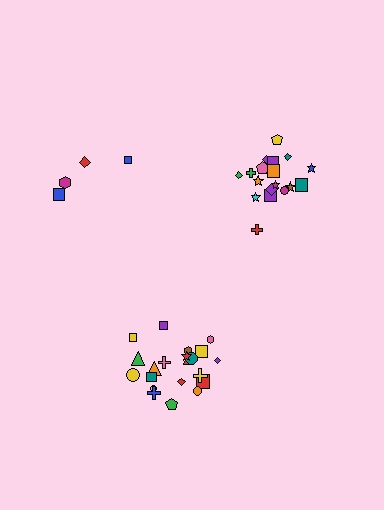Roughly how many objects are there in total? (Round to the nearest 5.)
Roughly 45 objects in total.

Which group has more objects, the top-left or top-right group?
The top-right group.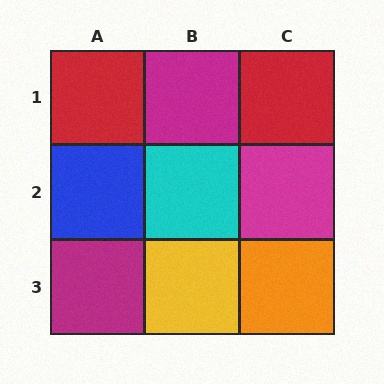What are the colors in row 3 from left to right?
Magenta, yellow, orange.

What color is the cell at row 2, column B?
Cyan.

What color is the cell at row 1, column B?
Magenta.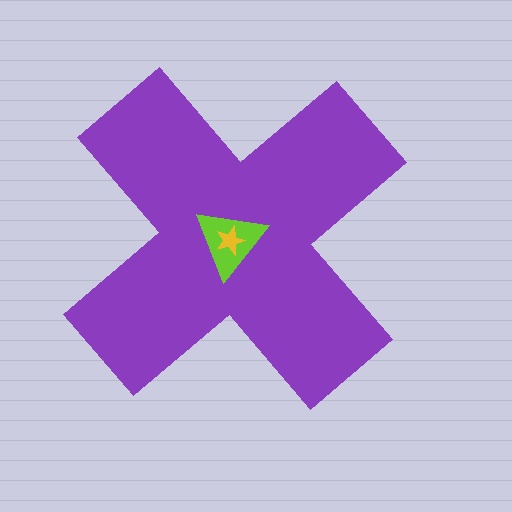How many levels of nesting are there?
3.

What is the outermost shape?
The purple cross.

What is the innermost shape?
The yellow star.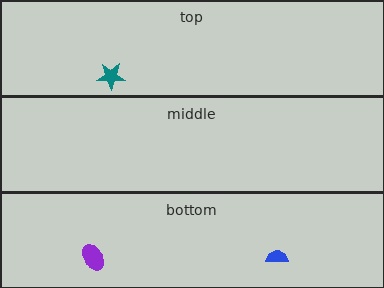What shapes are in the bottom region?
The blue semicircle, the purple ellipse.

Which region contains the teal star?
The top region.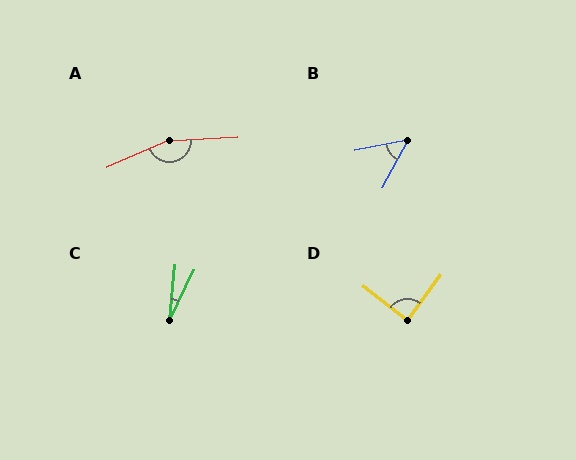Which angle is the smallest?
C, at approximately 20 degrees.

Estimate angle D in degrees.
Approximately 88 degrees.